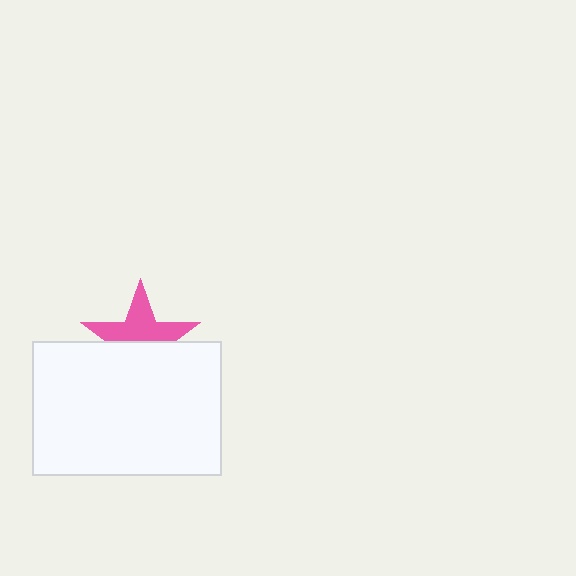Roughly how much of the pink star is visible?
About half of it is visible (roughly 54%).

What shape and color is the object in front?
The object in front is a white rectangle.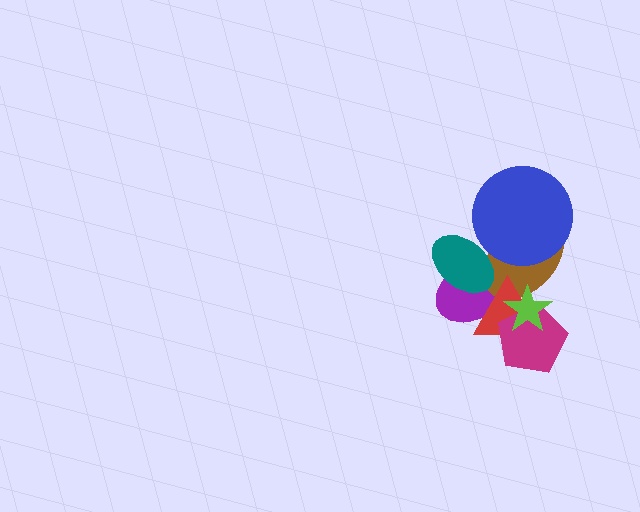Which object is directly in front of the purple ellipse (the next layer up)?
The brown ellipse is directly in front of the purple ellipse.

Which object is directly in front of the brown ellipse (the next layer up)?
The red triangle is directly in front of the brown ellipse.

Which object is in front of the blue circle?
The teal ellipse is in front of the blue circle.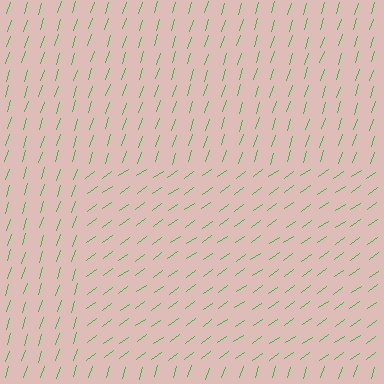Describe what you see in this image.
The image is filled with small green line segments. A rectangle region in the image has lines oriented differently from the surrounding lines, creating a visible texture boundary.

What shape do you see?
I see a rectangle.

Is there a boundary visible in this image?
Yes, there is a texture boundary formed by a change in line orientation.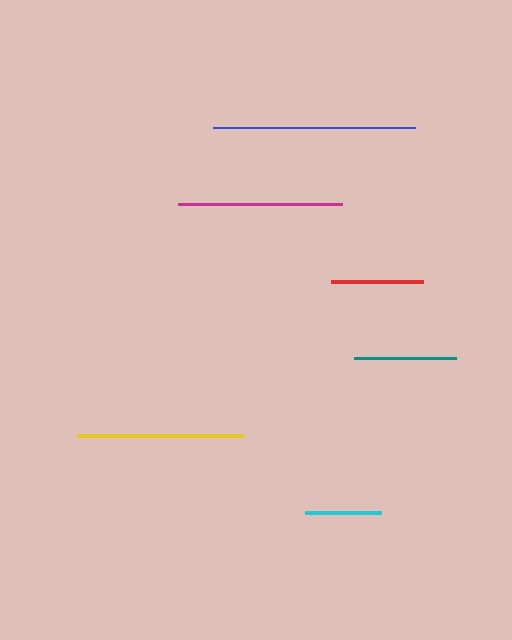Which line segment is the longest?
The blue line is the longest at approximately 203 pixels.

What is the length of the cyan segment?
The cyan segment is approximately 76 pixels long.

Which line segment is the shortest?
The cyan line is the shortest at approximately 76 pixels.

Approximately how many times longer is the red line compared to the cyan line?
The red line is approximately 1.2 times the length of the cyan line.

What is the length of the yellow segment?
The yellow segment is approximately 166 pixels long.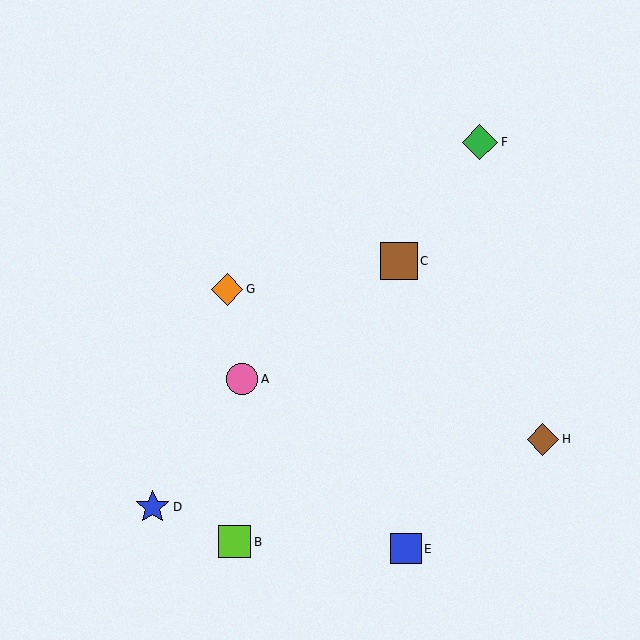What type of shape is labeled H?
Shape H is a brown diamond.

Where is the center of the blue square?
The center of the blue square is at (406, 549).